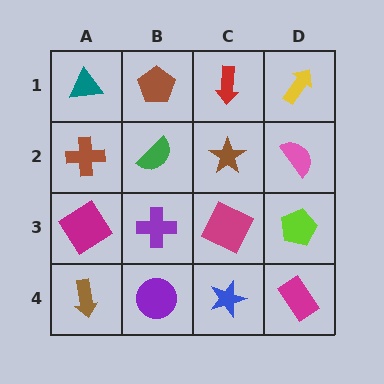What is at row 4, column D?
A magenta rectangle.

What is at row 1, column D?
A yellow arrow.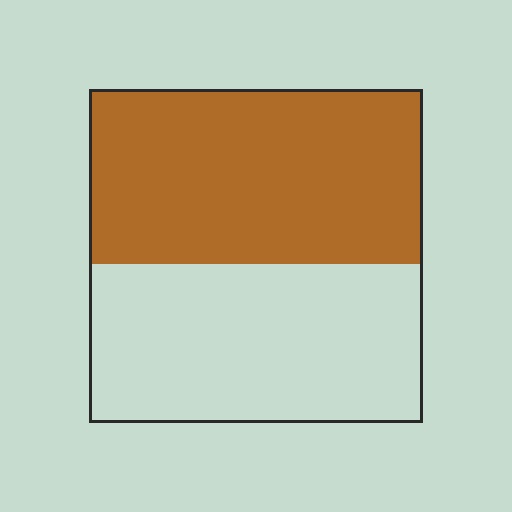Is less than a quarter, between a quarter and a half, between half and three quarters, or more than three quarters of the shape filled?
Between half and three quarters.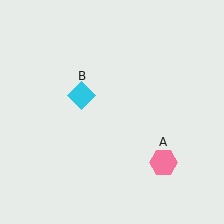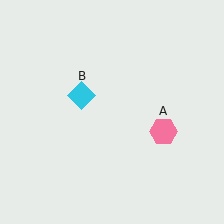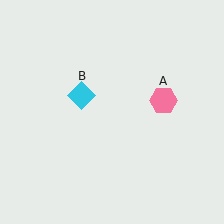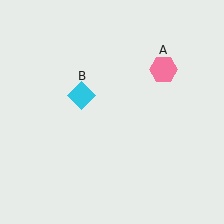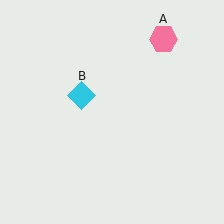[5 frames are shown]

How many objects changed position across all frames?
1 object changed position: pink hexagon (object A).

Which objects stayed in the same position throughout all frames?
Cyan diamond (object B) remained stationary.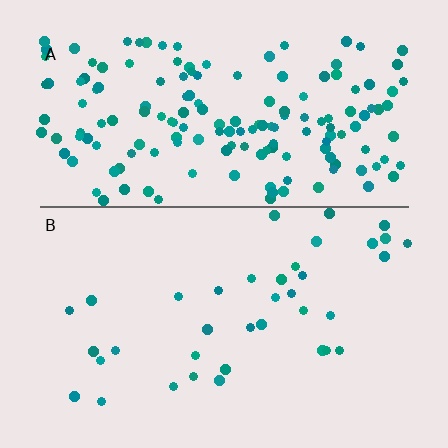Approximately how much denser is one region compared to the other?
Approximately 4.5× — region A over region B.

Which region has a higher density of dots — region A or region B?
A (the top).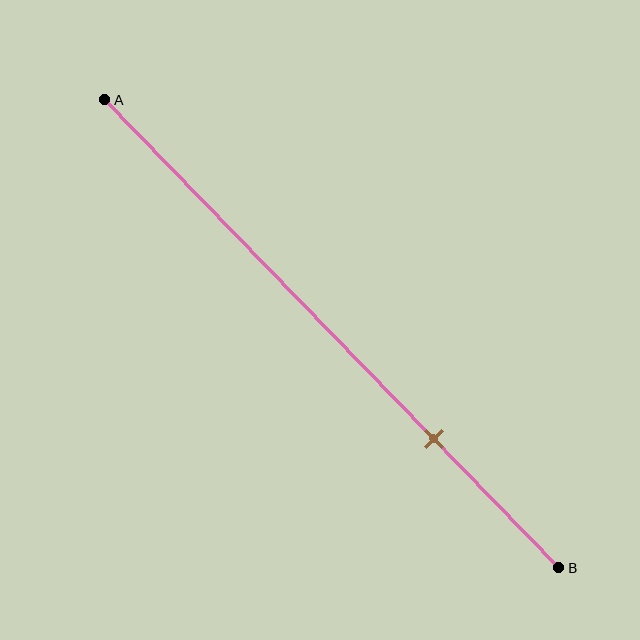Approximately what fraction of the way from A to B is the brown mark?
The brown mark is approximately 70% of the way from A to B.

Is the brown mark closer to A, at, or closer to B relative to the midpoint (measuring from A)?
The brown mark is closer to point B than the midpoint of segment AB.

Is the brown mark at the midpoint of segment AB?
No, the mark is at about 70% from A, not at the 50% midpoint.